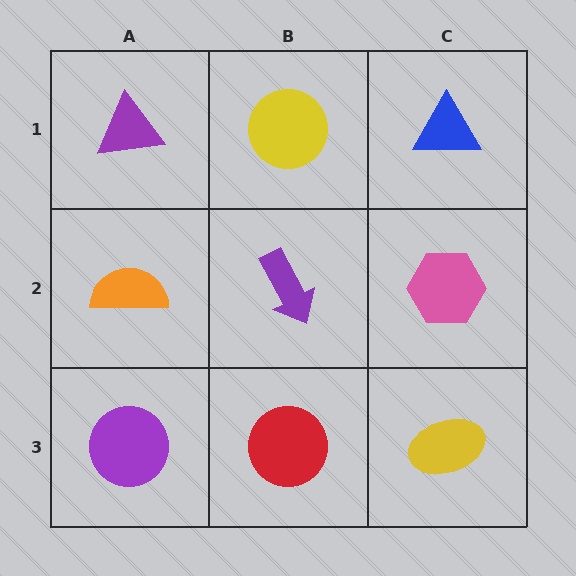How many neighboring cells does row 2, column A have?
3.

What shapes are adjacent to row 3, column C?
A pink hexagon (row 2, column C), a red circle (row 3, column B).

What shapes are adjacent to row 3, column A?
An orange semicircle (row 2, column A), a red circle (row 3, column B).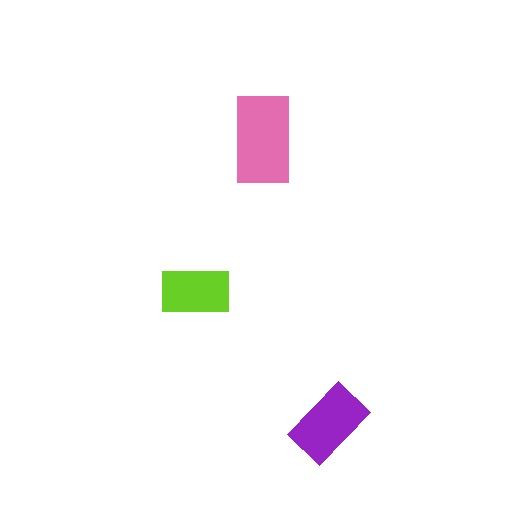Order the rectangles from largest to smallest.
the pink one, the purple one, the lime one.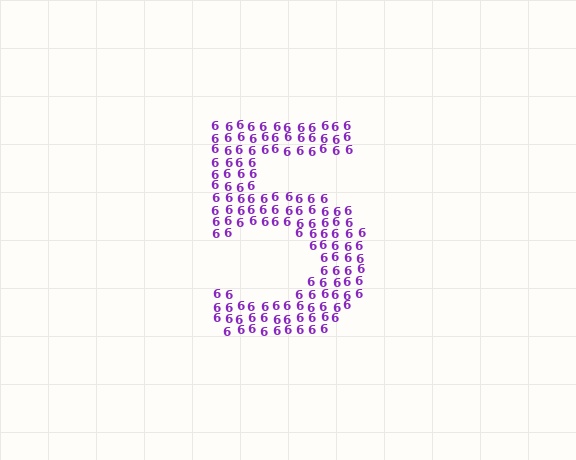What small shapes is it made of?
It is made of small digit 6's.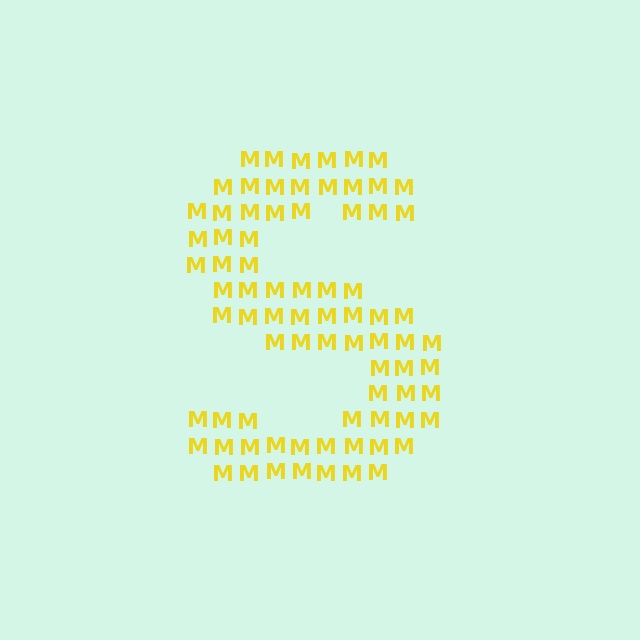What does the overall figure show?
The overall figure shows the letter S.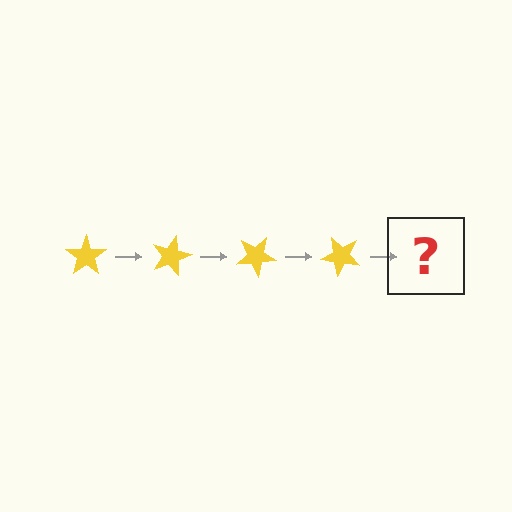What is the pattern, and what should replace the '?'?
The pattern is that the star rotates 15 degrees each step. The '?' should be a yellow star rotated 60 degrees.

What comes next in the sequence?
The next element should be a yellow star rotated 60 degrees.